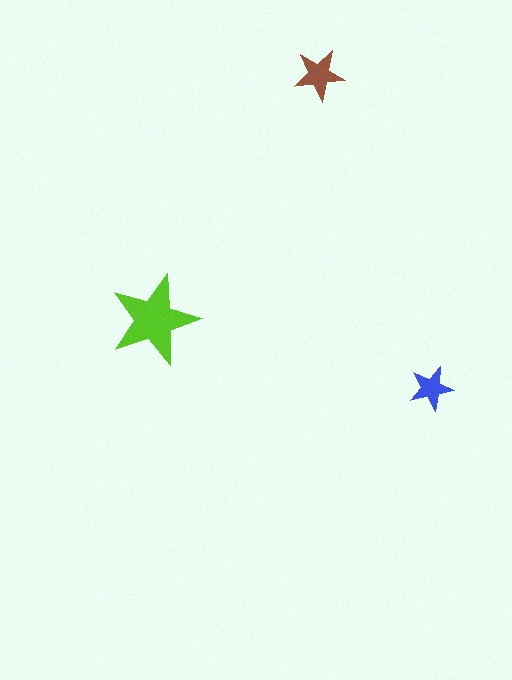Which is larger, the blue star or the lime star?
The lime one.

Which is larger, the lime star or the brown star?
The lime one.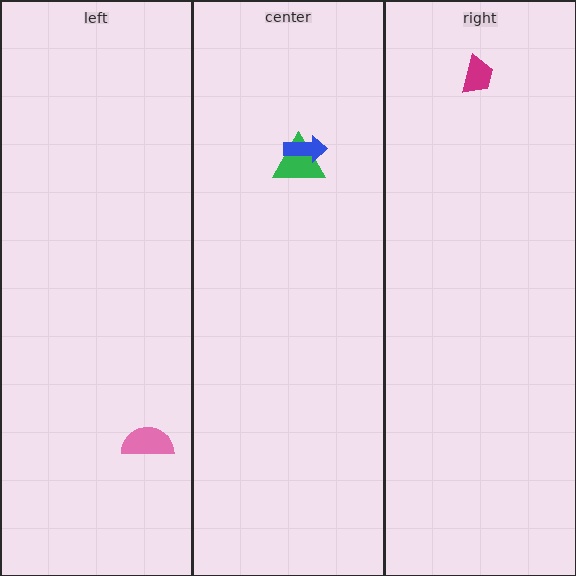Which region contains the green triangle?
The center region.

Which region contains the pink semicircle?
The left region.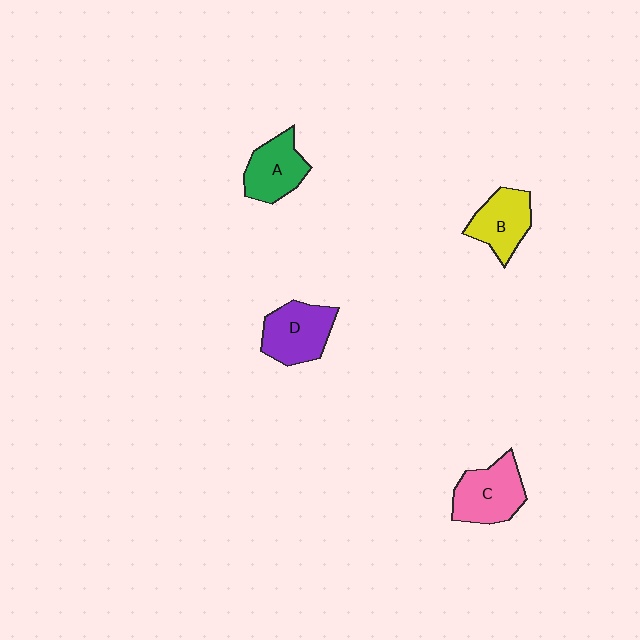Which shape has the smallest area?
Shape B (yellow).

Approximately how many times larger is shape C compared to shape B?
Approximately 1.2 times.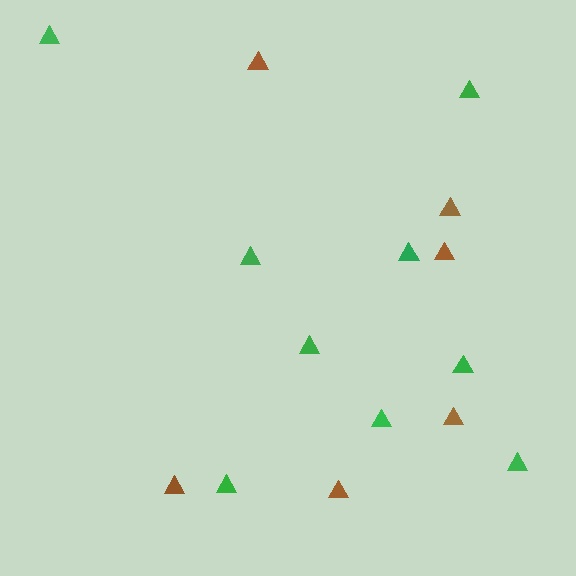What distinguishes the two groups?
There are 2 groups: one group of brown triangles (6) and one group of green triangles (9).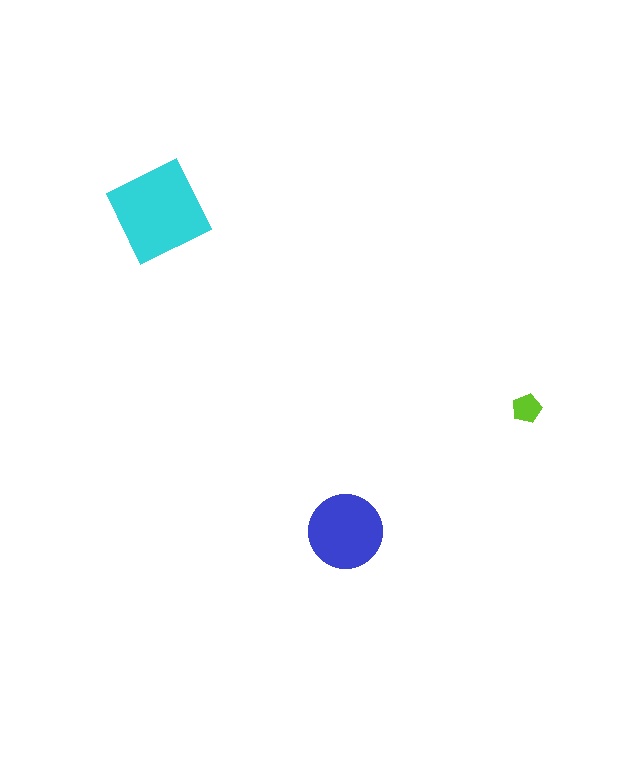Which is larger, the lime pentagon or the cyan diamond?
The cyan diamond.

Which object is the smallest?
The lime pentagon.